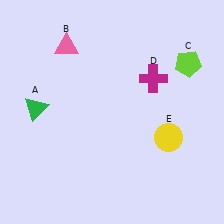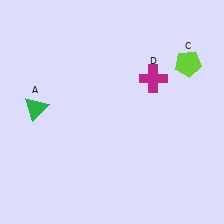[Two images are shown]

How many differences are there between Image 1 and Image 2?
There are 2 differences between the two images.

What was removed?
The yellow circle (E), the pink triangle (B) were removed in Image 2.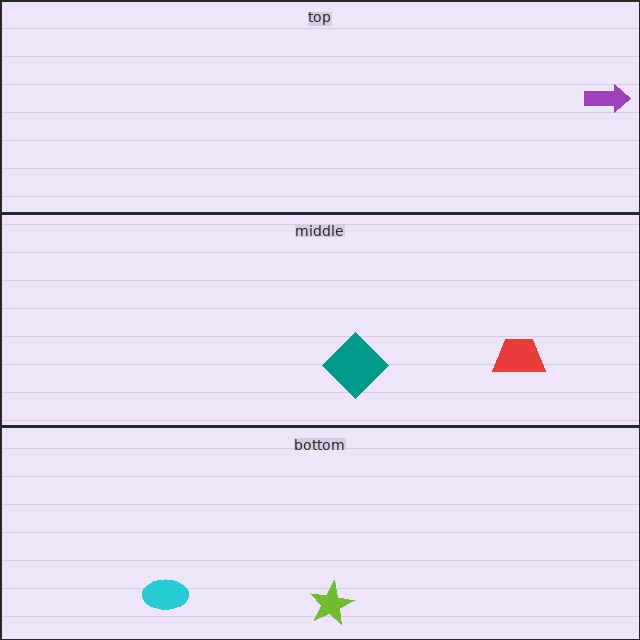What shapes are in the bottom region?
The cyan ellipse, the lime star.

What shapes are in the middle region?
The teal diamond, the red trapezoid.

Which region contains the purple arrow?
The top region.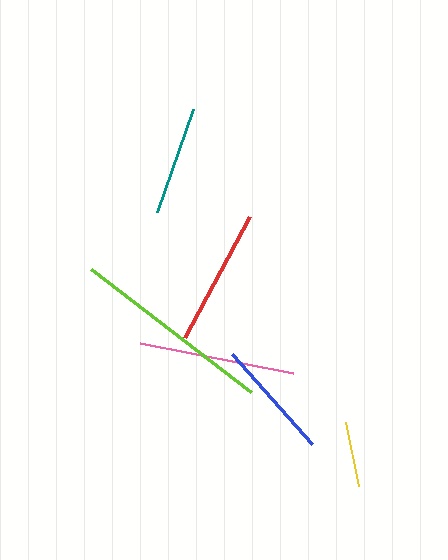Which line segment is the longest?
The lime line is the longest at approximately 201 pixels.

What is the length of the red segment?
The red segment is approximately 137 pixels long.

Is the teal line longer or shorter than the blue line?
The blue line is longer than the teal line.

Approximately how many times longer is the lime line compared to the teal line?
The lime line is approximately 1.8 times the length of the teal line.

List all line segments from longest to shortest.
From longest to shortest: lime, pink, red, blue, teal, yellow.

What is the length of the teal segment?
The teal segment is approximately 109 pixels long.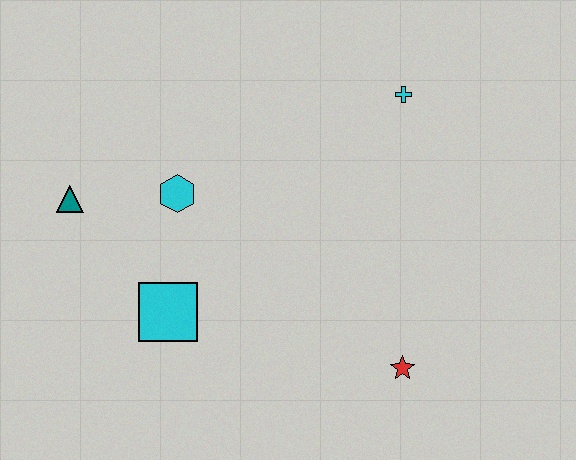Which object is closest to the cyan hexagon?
The teal triangle is closest to the cyan hexagon.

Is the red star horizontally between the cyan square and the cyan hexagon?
No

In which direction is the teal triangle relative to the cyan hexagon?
The teal triangle is to the left of the cyan hexagon.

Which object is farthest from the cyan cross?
The teal triangle is farthest from the cyan cross.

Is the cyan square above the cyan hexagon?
No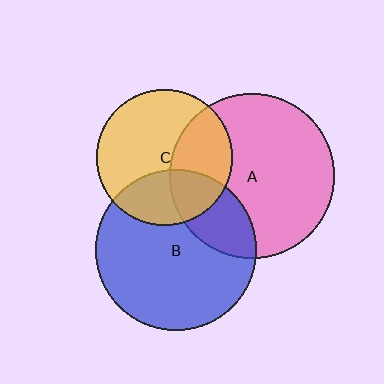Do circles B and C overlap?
Yes.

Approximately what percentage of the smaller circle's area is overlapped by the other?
Approximately 30%.